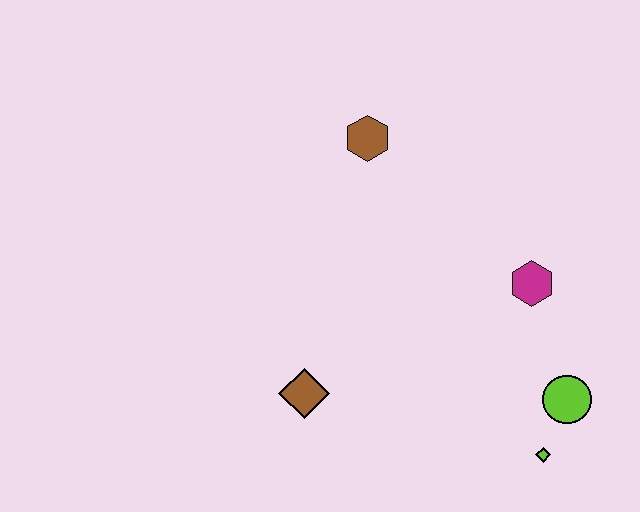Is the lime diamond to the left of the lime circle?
Yes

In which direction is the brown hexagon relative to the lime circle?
The brown hexagon is above the lime circle.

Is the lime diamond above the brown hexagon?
No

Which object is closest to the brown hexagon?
The magenta hexagon is closest to the brown hexagon.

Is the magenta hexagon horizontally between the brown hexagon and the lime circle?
Yes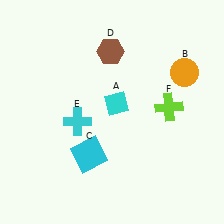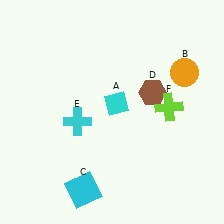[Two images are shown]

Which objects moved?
The objects that moved are: the cyan square (C), the brown hexagon (D).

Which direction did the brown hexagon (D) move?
The brown hexagon (D) moved right.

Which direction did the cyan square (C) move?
The cyan square (C) moved down.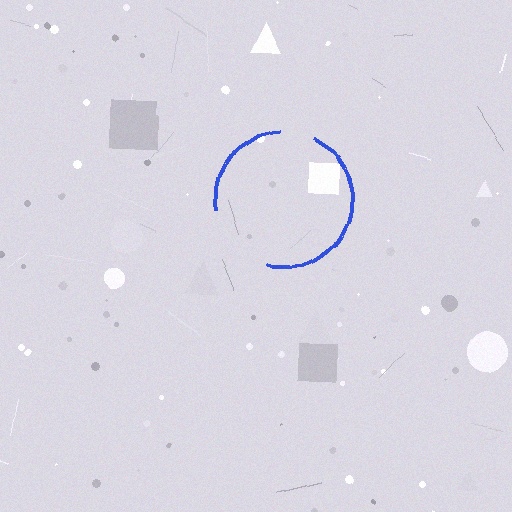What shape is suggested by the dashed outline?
The dashed outline suggests a circle.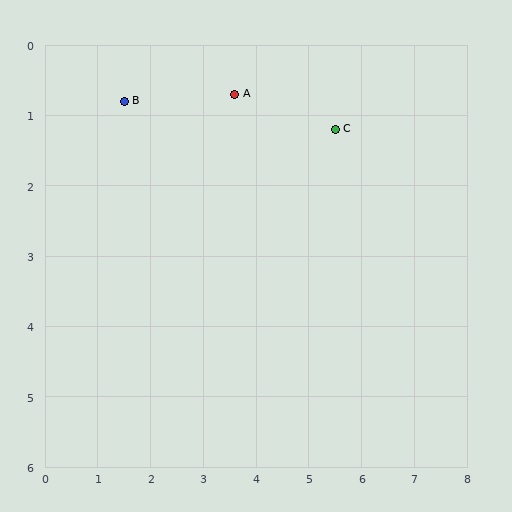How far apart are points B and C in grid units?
Points B and C are about 4.0 grid units apart.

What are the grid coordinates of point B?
Point B is at approximately (1.5, 0.8).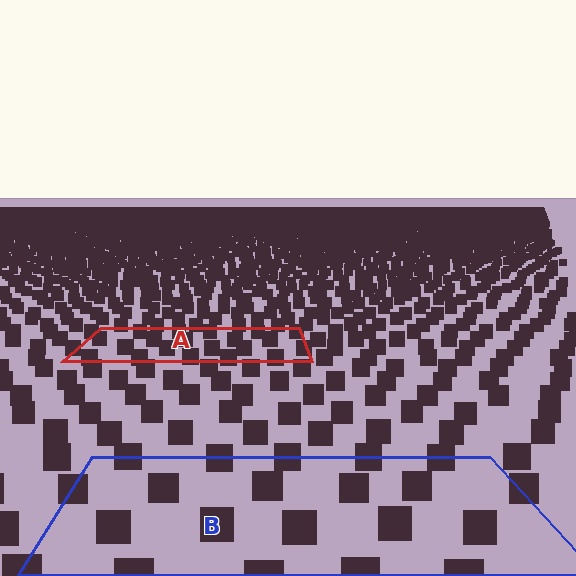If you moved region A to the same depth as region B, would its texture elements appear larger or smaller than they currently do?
They would appear larger. At a closer depth, the same texture elements are projected at a bigger on-screen size.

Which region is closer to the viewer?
Region B is closer. The texture elements there are larger and more spread out.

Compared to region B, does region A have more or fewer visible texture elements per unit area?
Region A has more texture elements per unit area — they are packed more densely because it is farther away.